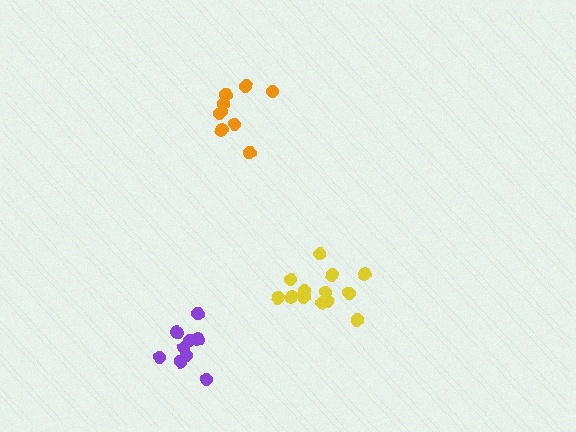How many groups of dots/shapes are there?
There are 3 groups.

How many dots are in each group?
Group 1: 9 dots, Group 2: 9 dots, Group 3: 14 dots (32 total).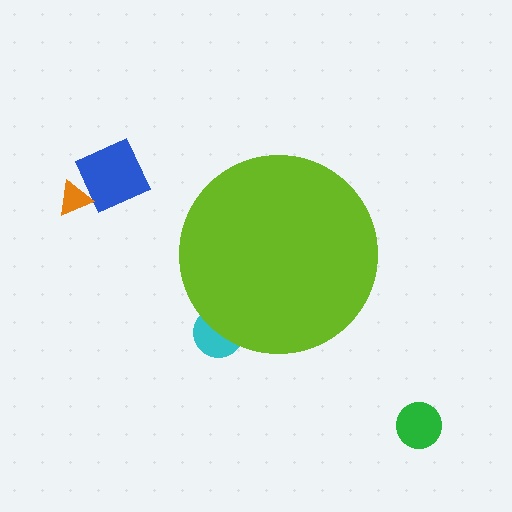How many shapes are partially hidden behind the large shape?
1 shape is partially hidden.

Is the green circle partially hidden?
No, the green circle is fully visible.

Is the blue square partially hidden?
No, the blue square is fully visible.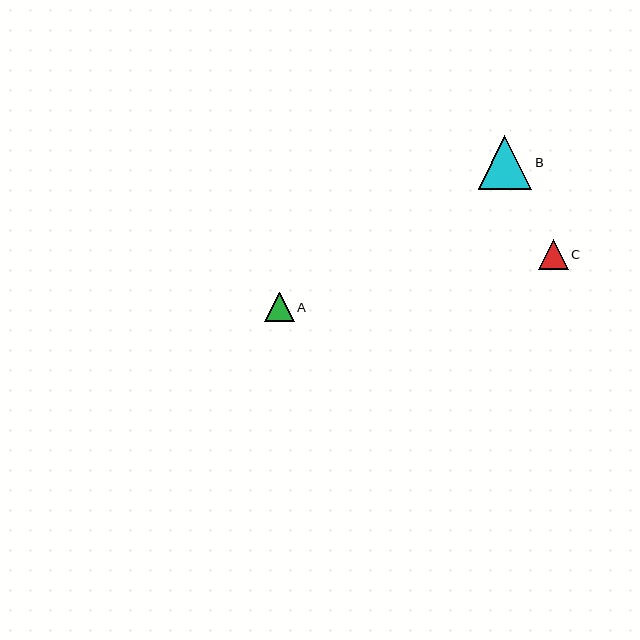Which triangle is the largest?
Triangle B is the largest with a size of approximately 54 pixels.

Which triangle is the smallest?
Triangle A is the smallest with a size of approximately 29 pixels.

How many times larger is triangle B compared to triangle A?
Triangle B is approximately 1.8 times the size of triangle A.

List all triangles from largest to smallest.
From largest to smallest: B, C, A.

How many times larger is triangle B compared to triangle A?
Triangle B is approximately 1.8 times the size of triangle A.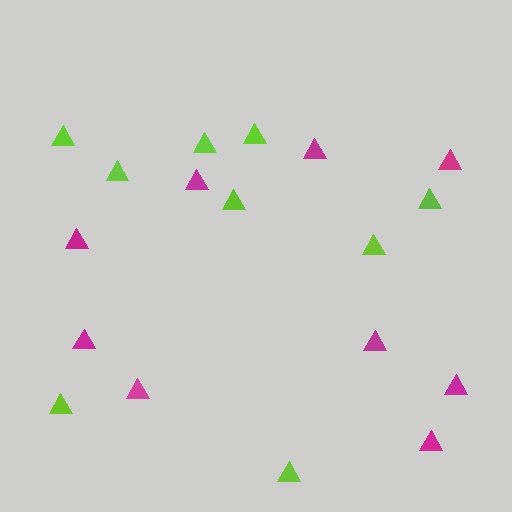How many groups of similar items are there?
There are 2 groups: one group of lime triangles (9) and one group of magenta triangles (9).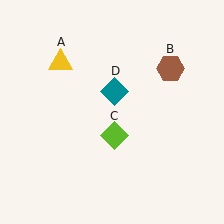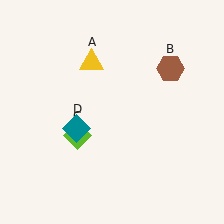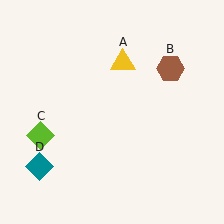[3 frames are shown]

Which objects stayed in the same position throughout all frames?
Brown hexagon (object B) remained stationary.